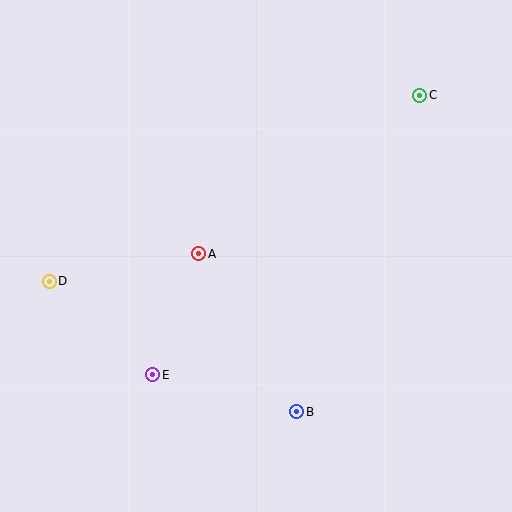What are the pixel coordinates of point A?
Point A is at (199, 254).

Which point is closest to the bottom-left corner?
Point E is closest to the bottom-left corner.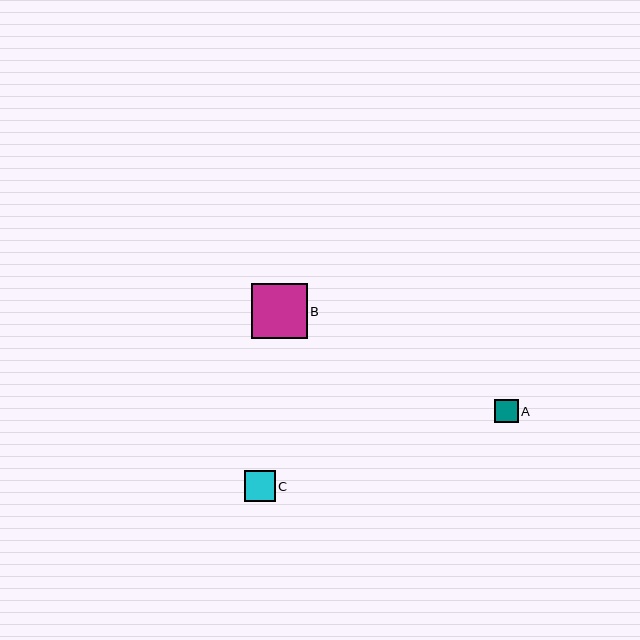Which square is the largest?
Square B is the largest with a size of approximately 56 pixels.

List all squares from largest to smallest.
From largest to smallest: B, C, A.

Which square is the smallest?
Square A is the smallest with a size of approximately 23 pixels.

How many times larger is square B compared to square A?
Square B is approximately 2.4 times the size of square A.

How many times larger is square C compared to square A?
Square C is approximately 1.3 times the size of square A.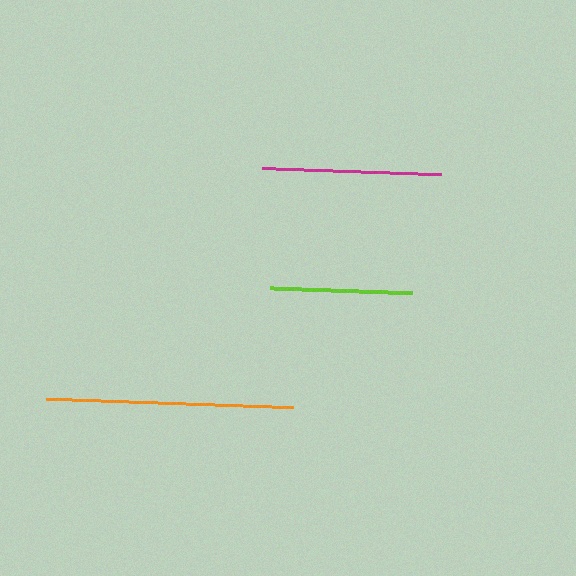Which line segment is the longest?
The orange line is the longest at approximately 246 pixels.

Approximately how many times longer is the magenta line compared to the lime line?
The magenta line is approximately 1.3 times the length of the lime line.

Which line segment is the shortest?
The lime line is the shortest at approximately 142 pixels.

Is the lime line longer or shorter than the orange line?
The orange line is longer than the lime line.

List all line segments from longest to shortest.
From longest to shortest: orange, magenta, lime.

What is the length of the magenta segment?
The magenta segment is approximately 179 pixels long.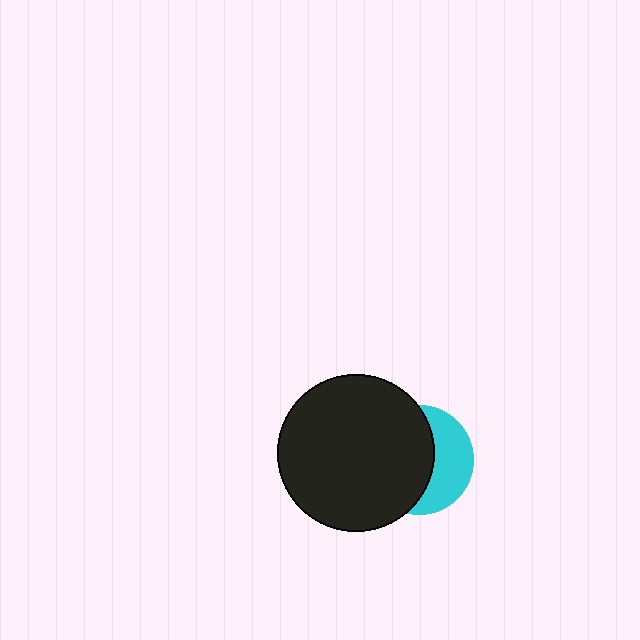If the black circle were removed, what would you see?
You would see the complete cyan circle.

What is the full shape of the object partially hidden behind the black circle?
The partially hidden object is a cyan circle.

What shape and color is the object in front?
The object in front is a black circle.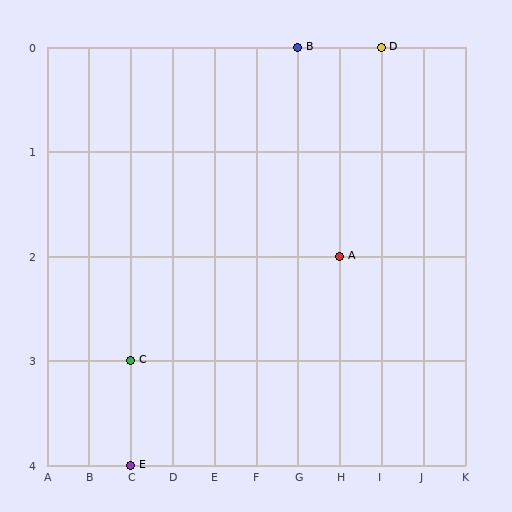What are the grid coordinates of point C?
Point C is at grid coordinates (C, 3).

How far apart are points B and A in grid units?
Points B and A are 1 column and 2 rows apart (about 2.2 grid units diagonally).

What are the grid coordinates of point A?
Point A is at grid coordinates (H, 2).